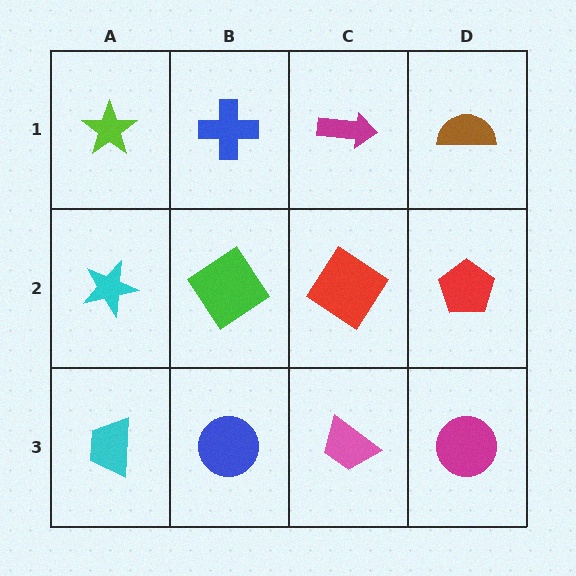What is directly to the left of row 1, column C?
A blue cross.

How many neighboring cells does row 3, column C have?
3.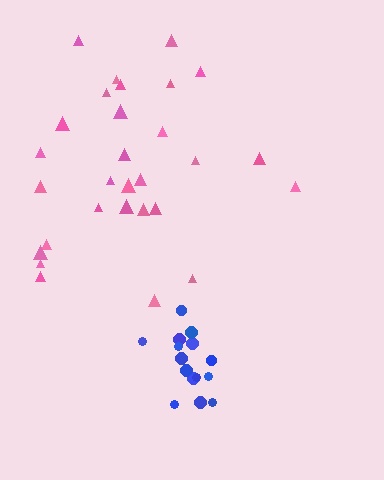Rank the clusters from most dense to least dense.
blue, pink.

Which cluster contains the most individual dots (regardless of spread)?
Pink (29).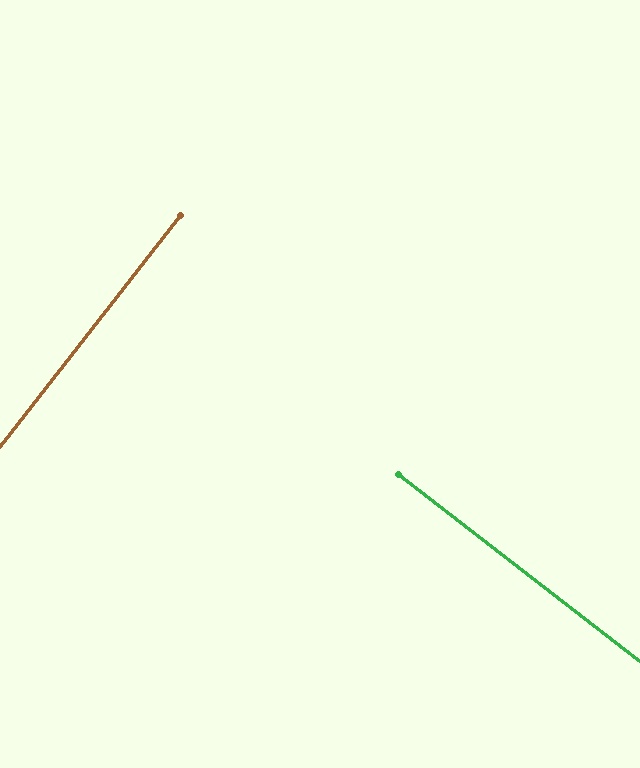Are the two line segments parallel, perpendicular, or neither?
Perpendicular — they meet at approximately 90°.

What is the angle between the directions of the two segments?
Approximately 90 degrees.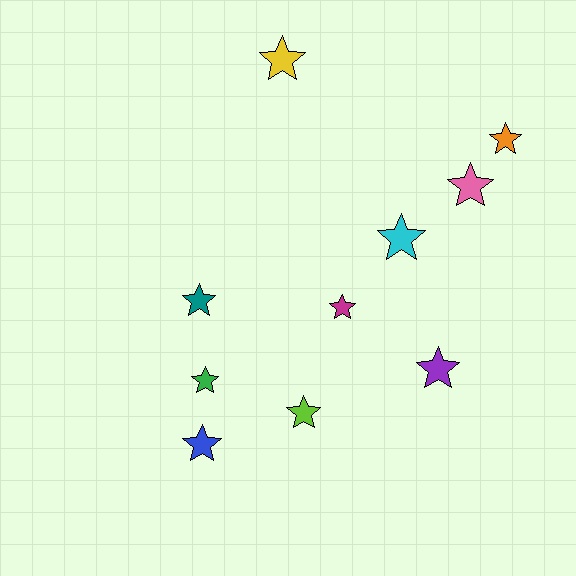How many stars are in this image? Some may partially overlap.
There are 10 stars.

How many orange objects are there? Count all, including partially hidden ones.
There is 1 orange object.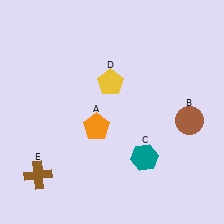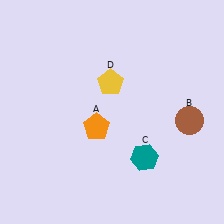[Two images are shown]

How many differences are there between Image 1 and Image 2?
There is 1 difference between the two images.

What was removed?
The brown cross (E) was removed in Image 2.